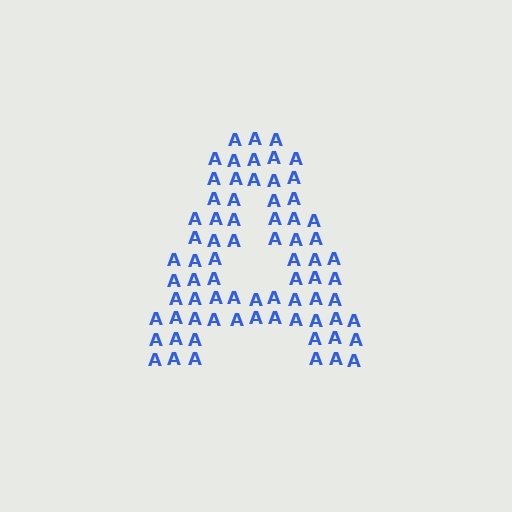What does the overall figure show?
The overall figure shows the letter A.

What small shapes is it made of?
It is made of small letter A's.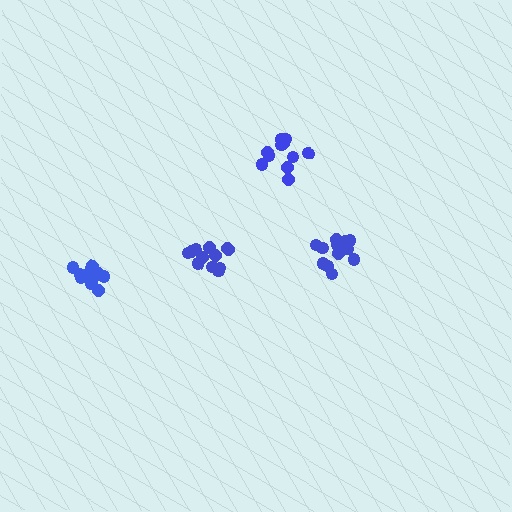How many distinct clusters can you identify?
There are 4 distinct clusters.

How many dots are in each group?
Group 1: 12 dots, Group 2: 12 dots, Group 3: 14 dots, Group 4: 11 dots (49 total).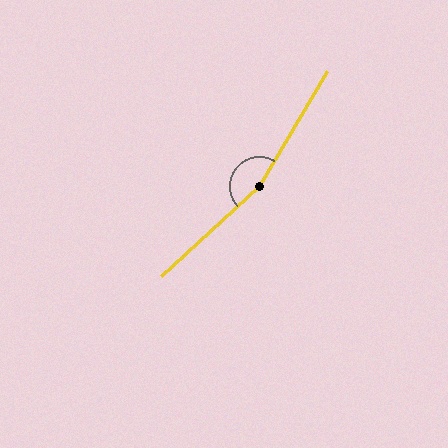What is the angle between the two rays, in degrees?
Approximately 163 degrees.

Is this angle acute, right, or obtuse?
It is obtuse.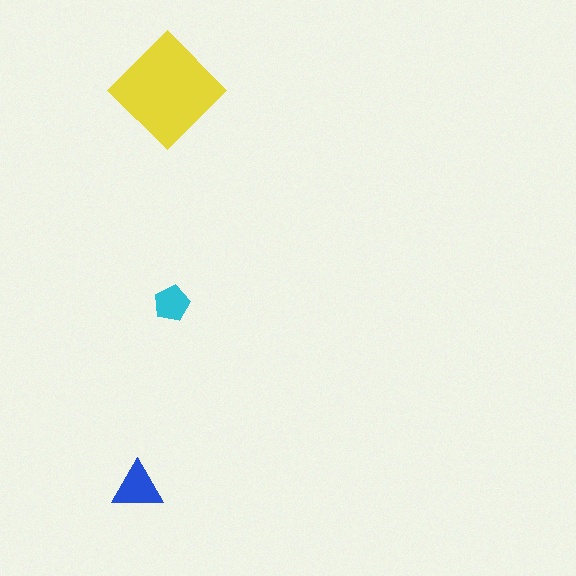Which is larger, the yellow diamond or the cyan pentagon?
The yellow diamond.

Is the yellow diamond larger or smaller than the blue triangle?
Larger.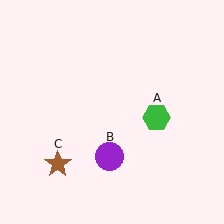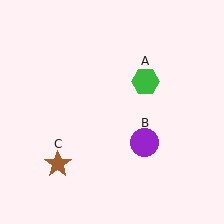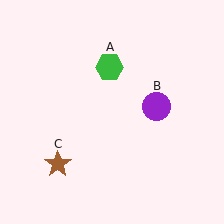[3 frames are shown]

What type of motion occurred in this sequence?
The green hexagon (object A), purple circle (object B) rotated counterclockwise around the center of the scene.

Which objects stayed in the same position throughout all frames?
Brown star (object C) remained stationary.